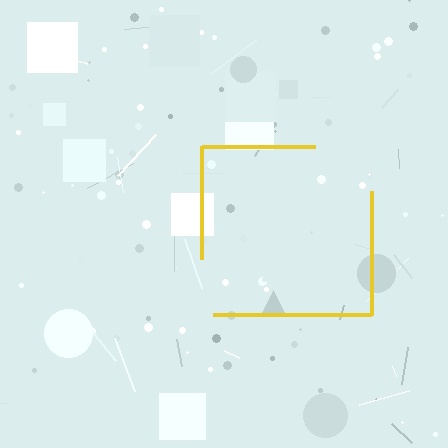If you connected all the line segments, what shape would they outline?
They would outline a square.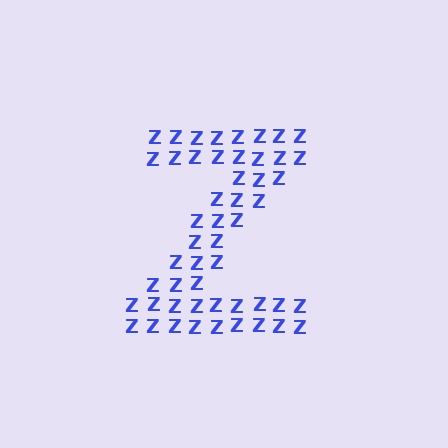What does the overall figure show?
The overall figure shows the letter Z.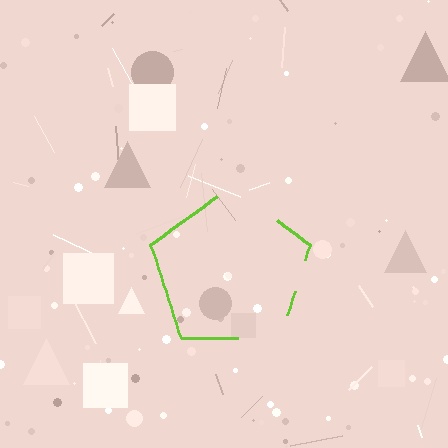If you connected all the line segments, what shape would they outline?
They would outline a pentagon.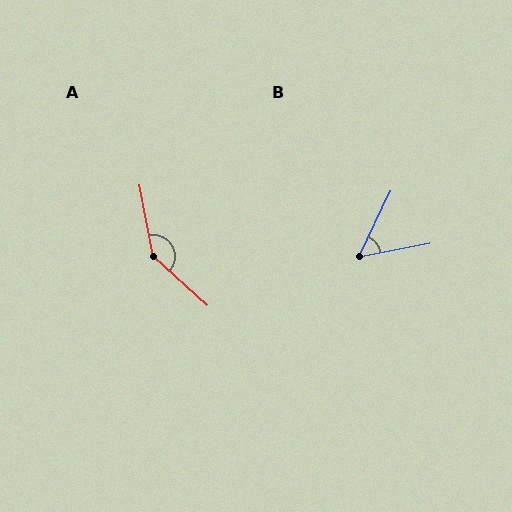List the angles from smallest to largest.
B (53°), A (144°).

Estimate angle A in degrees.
Approximately 144 degrees.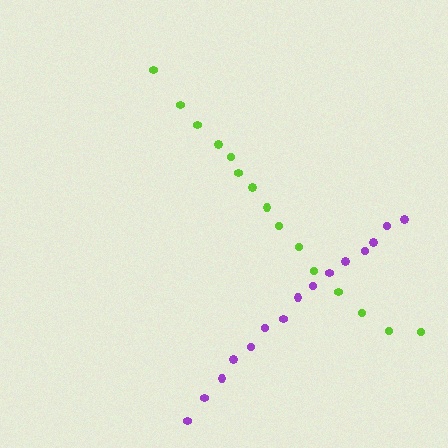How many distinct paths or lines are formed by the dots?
There are 2 distinct paths.